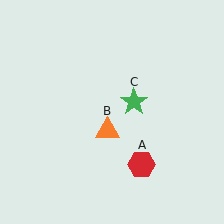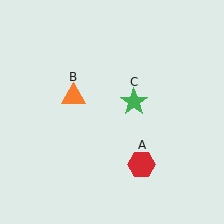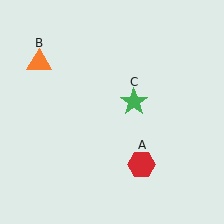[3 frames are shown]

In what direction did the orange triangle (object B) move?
The orange triangle (object B) moved up and to the left.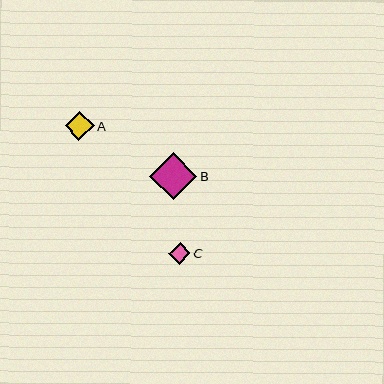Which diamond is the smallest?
Diamond C is the smallest with a size of approximately 22 pixels.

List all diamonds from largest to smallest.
From largest to smallest: B, A, C.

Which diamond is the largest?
Diamond B is the largest with a size of approximately 47 pixels.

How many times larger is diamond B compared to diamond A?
Diamond B is approximately 1.6 times the size of diamond A.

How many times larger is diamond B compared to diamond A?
Diamond B is approximately 1.6 times the size of diamond A.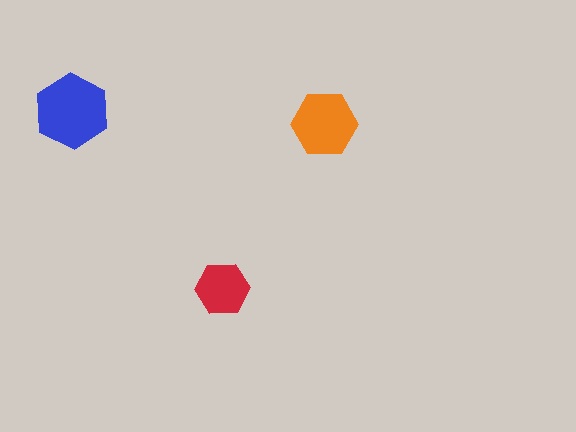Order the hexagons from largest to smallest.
the blue one, the orange one, the red one.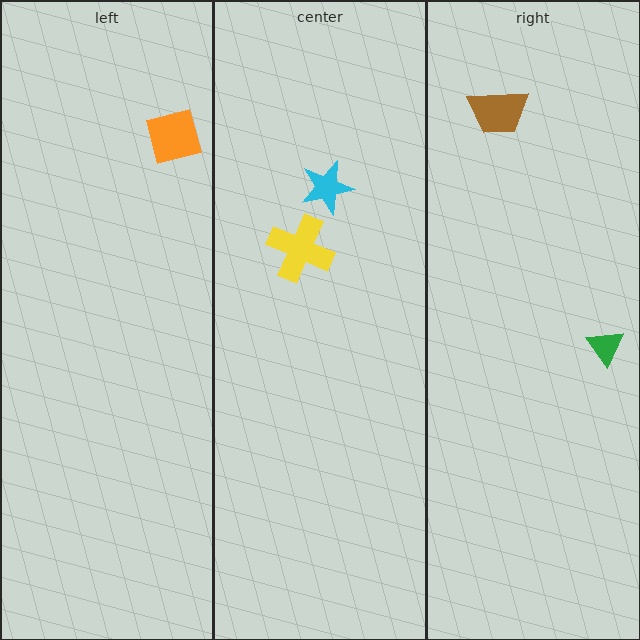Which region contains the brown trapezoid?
The right region.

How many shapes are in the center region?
2.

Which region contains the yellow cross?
The center region.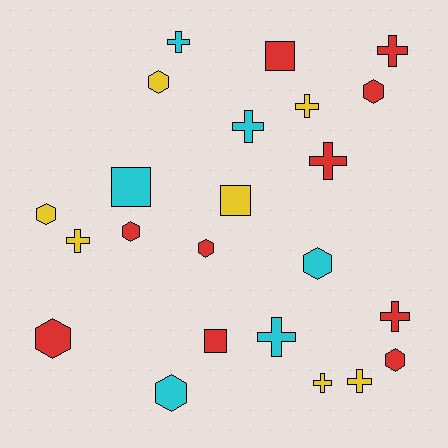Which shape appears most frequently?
Cross, with 10 objects.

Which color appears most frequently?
Red, with 10 objects.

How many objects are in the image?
There are 23 objects.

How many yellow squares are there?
There is 1 yellow square.